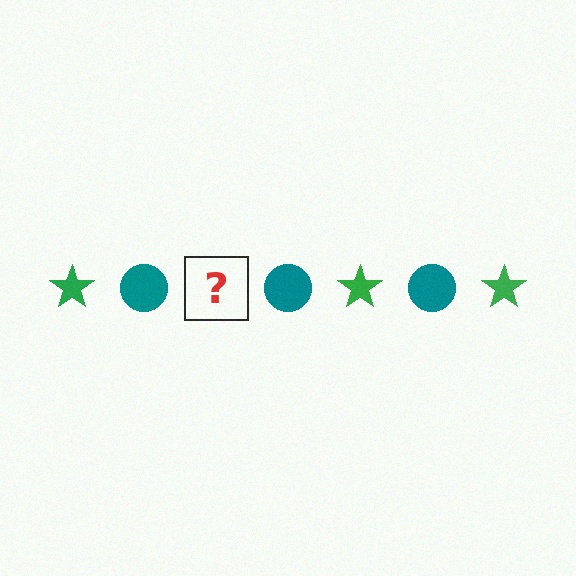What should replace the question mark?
The question mark should be replaced with a green star.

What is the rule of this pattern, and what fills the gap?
The rule is that the pattern alternates between green star and teal circle. The gap should be filled with a green star.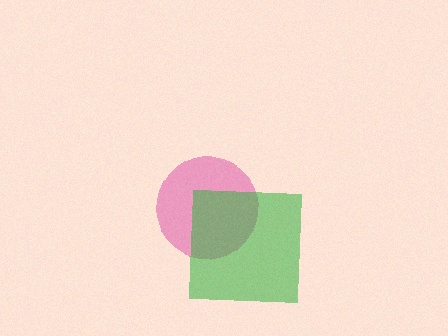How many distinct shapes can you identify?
There are 2 distinct shapes: a magenta circle, a green square.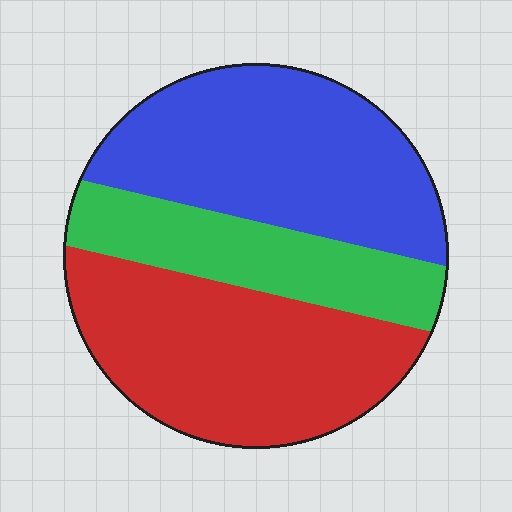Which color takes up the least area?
Green, at roughly 20%.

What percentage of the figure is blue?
Blue covers around 40% of the figure.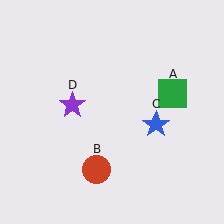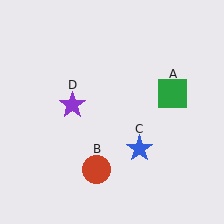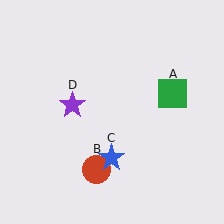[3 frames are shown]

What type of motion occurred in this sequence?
The blue star (object C) rotated clockwise around the center of the scene.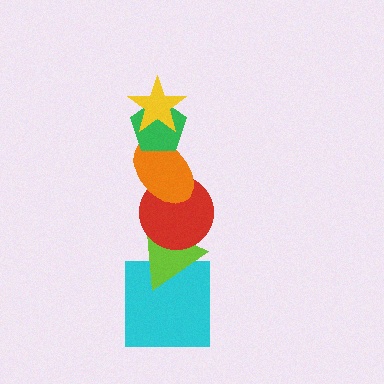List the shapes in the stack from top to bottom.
From top to bottom: the yellow star, the green pentagon, the orange ellipse, the red circle, the lime triangle, the cyan square.